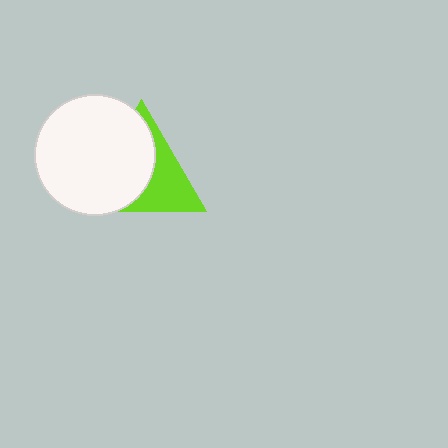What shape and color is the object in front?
The object in front is a white circle.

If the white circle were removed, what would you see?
You would see the complete lime triangle.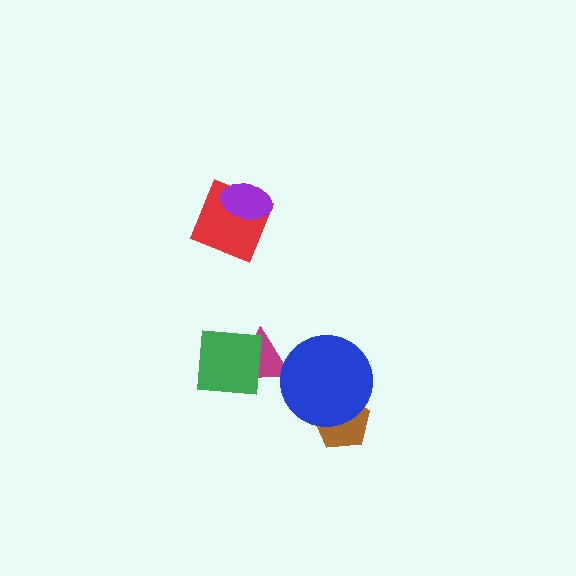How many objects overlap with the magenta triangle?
2 objects overlap with the magenta triangle.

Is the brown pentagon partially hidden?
Yes, it is partially covered by another shape.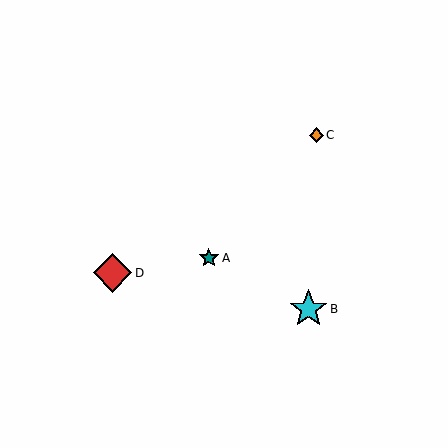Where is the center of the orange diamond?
The center of the orange diamond is at (316, 135).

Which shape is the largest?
The cyan star (labeled B) is the largest.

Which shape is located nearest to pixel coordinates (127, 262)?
The red diamond (labeled D) at (113, 273) is nearest to that location.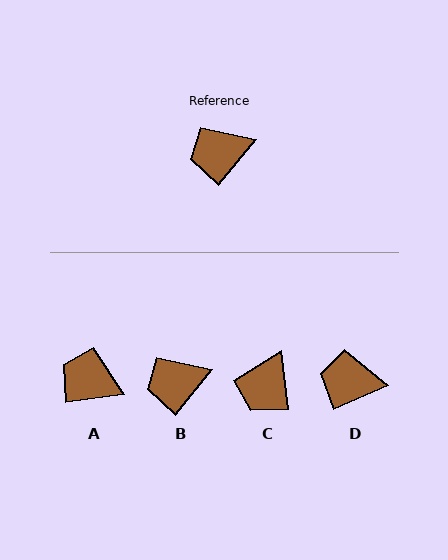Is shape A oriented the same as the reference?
No, it is off by about 44 degrees.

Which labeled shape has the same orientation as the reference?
B.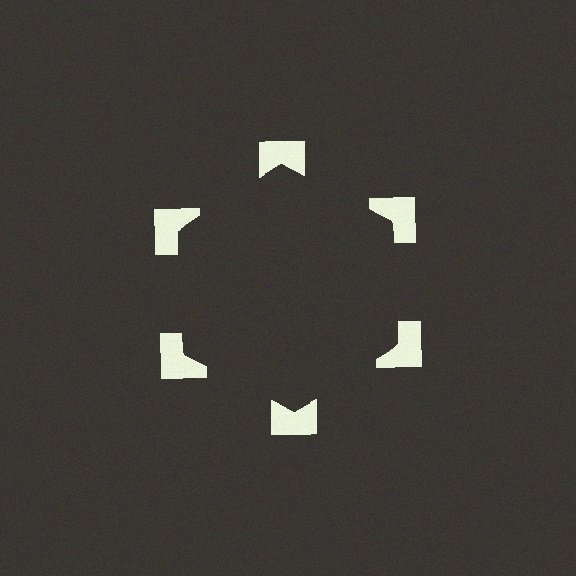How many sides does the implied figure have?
6 sides.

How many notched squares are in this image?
There are 6 — one at each vertex of the illusory hexagon.